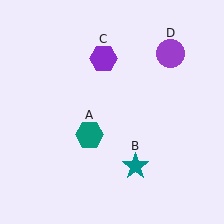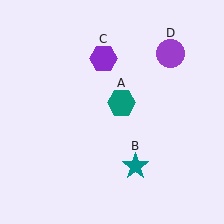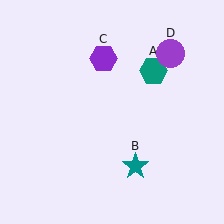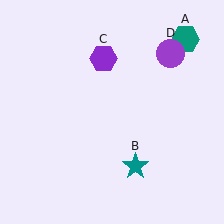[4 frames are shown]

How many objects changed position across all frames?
1 object changed position: teal hexagon (object A).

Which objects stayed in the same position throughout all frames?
Teal star (object B) and purple hexagon (object C) and purple circle (object D) remained stationary.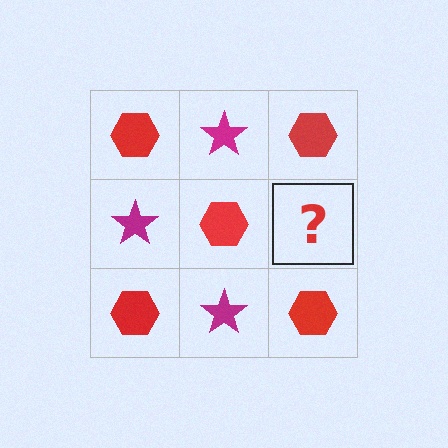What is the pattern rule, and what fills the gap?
The rule is that it alternates red hexagon and magenta star in a checkerboard pattern. The gap should be filled with a magenta star.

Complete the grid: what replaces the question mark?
The question mark should be replaced with a magenta star.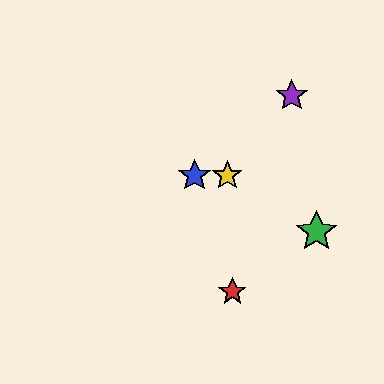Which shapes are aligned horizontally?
The blue star, the yellow star are aligned horizontally.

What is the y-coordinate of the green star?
The green star is at y≈232.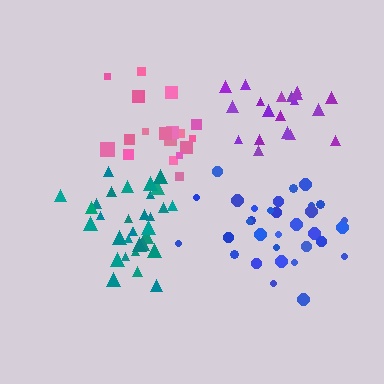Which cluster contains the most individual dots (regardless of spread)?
Teal (32).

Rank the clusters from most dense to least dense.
purple, teal, blue, pink.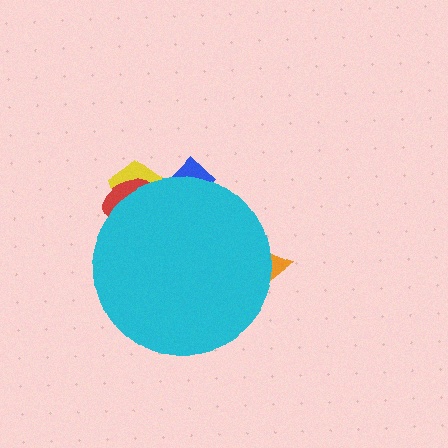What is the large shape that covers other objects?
A cyan circle.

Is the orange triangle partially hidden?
Yes, the orange triangle is partially hidden behind the cyan circle.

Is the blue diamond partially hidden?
Yes, the blue diamond is partially hidden behind the cyan circle.